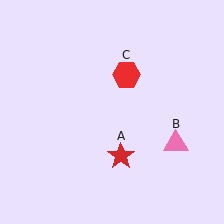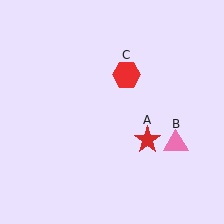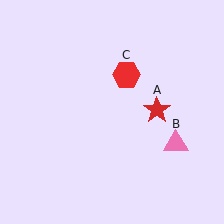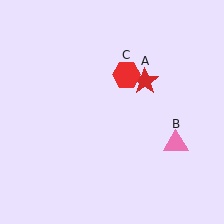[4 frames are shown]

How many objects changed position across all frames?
1 object changed position: red star (object A).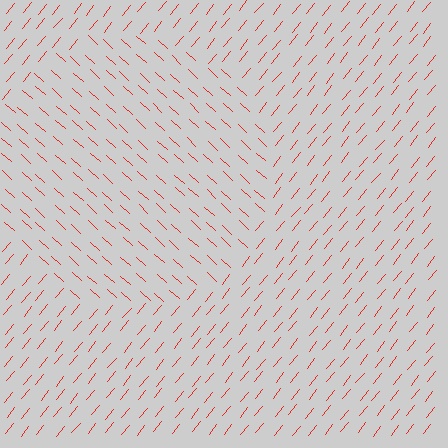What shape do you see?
I see a circle.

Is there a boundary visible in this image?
Yes, there is a texture boundary formed by a change in line orientation.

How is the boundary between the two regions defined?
The boundary is defined purely by a change in line orientation (approximately 87 degrees difference). All lines are the same color and thickness.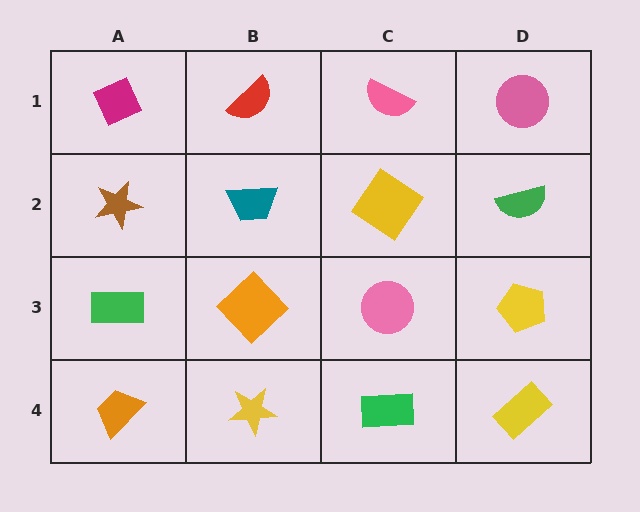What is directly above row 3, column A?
A brown star.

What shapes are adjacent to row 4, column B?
An orange diamond (row 3, column B), an orange trapezoid (row 4, column A), a green rectangle (row 4, column C).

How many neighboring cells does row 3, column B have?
4.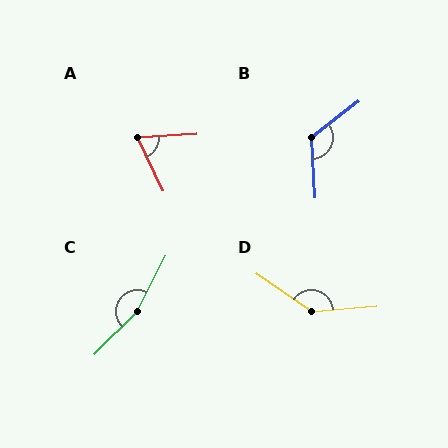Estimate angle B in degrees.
Approximately 124 degrees.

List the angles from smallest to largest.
A (68°), B (124°), D (141°), C (162°).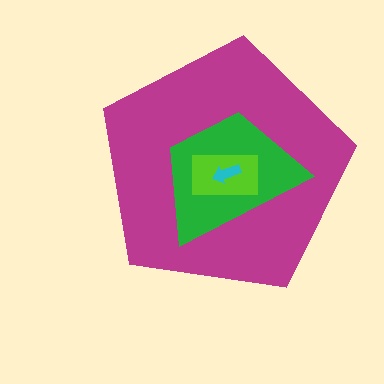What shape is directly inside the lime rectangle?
The cyan arrow.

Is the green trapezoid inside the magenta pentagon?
Yes.